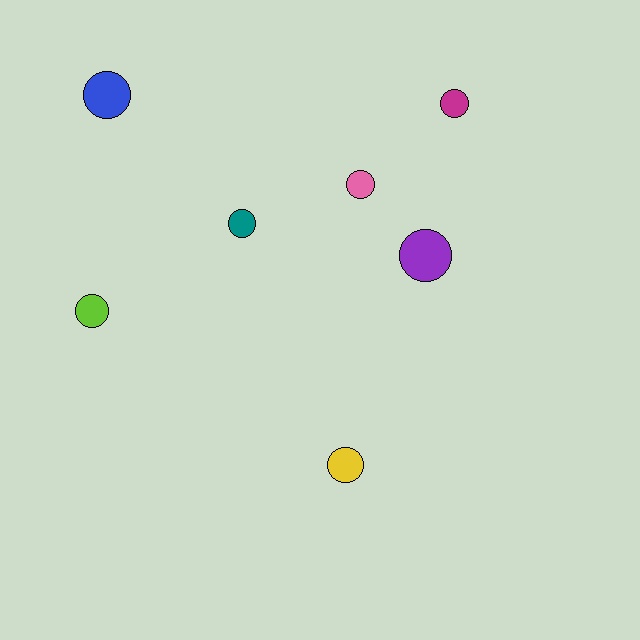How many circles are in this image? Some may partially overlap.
There are 7 circles.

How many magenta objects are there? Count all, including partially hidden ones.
There is 1 magenta object.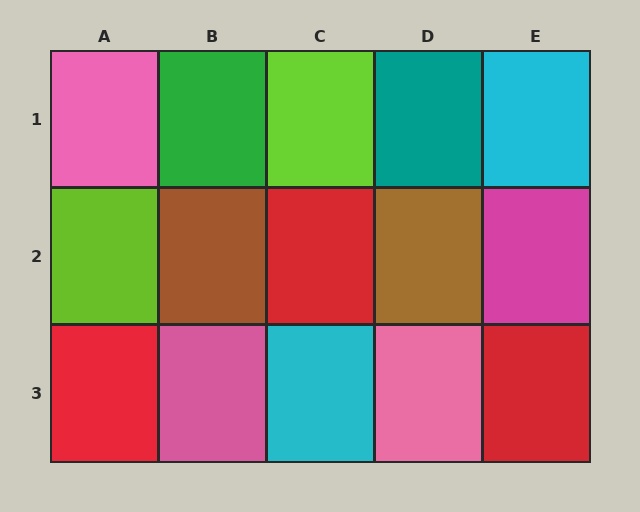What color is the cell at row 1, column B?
Green.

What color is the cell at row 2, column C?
Red.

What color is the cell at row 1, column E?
Cyan.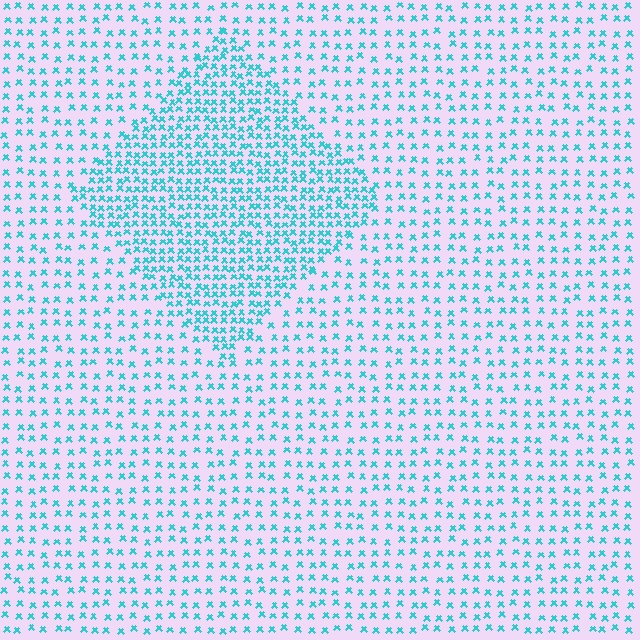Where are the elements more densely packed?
The elements are more densely packed inside the diamond boundary.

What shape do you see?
I see a diamond.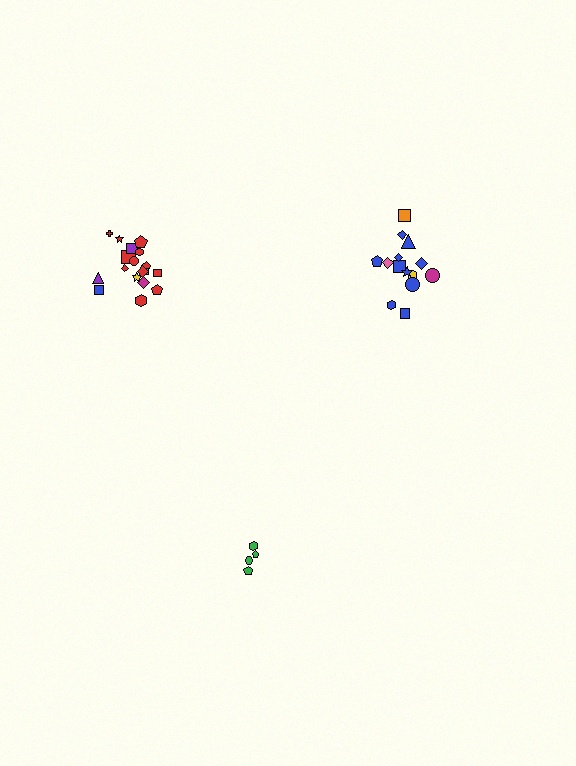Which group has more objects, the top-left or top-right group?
The top-left group.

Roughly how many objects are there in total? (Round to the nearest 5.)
Roughly 35 objects in total.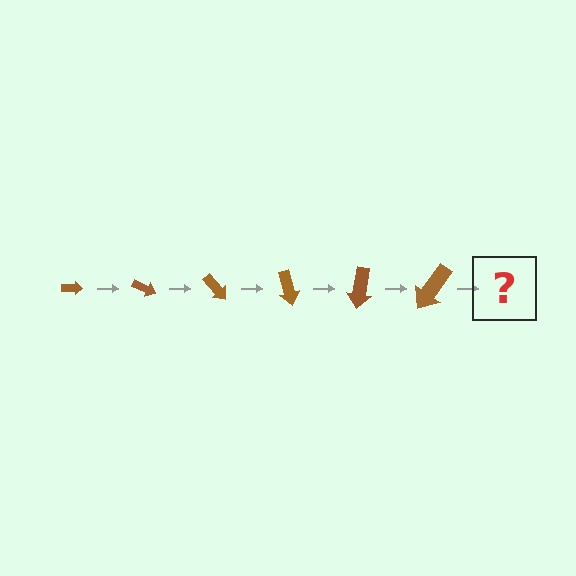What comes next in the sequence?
The next element should be an arrow, larger than the previous one and rotated 150 degrees from the start.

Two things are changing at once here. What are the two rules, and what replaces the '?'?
The two rules are that the arrow grows larger each step and it rotates 25 degrees each step. The '?' should be an arrow, larger than the previous one and rotated 150 degrees from the start.